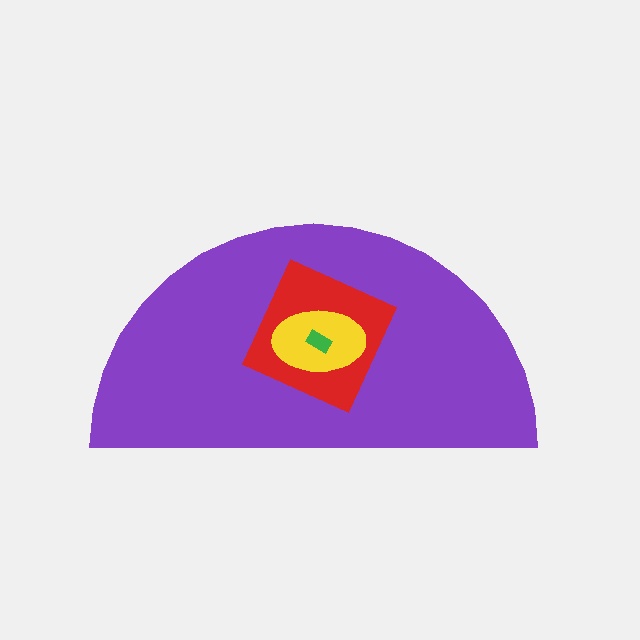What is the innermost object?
The green rectangle.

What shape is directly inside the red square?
The yellow ellipse.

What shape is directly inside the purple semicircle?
The red square.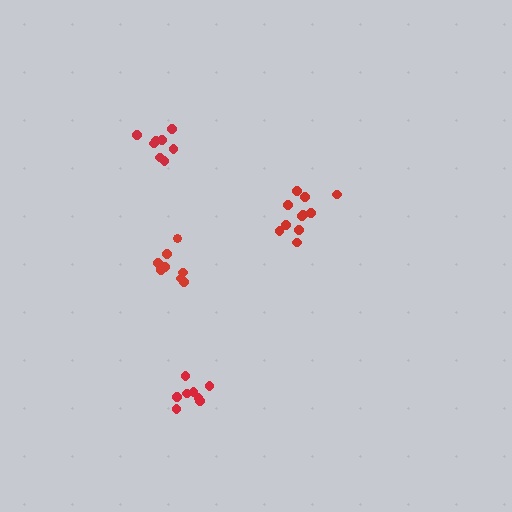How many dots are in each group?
Group 1: 11 dots, Group 2: 8 dots, Group 3: 8 dots, Group 4: 8 dots (35 total).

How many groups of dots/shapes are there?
There are 4 groups.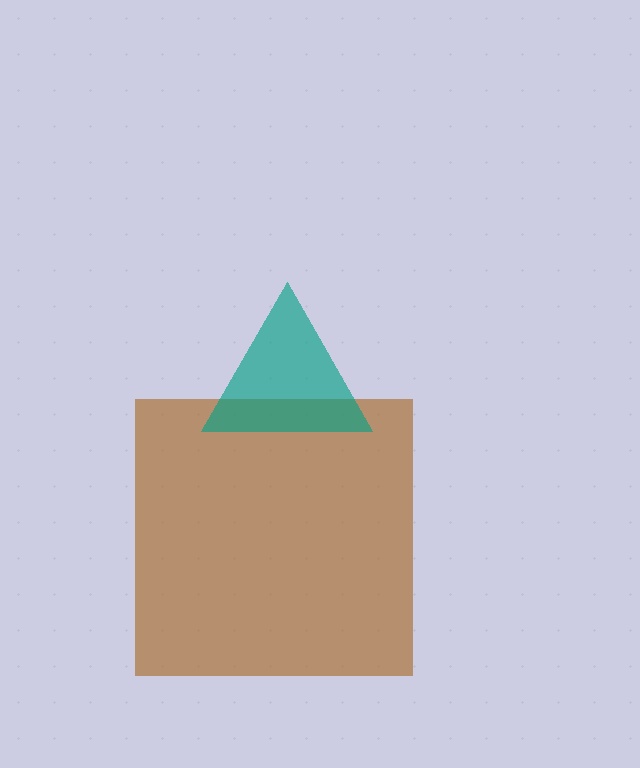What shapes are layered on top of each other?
The layered shapes are: a brown square, a teal triangle.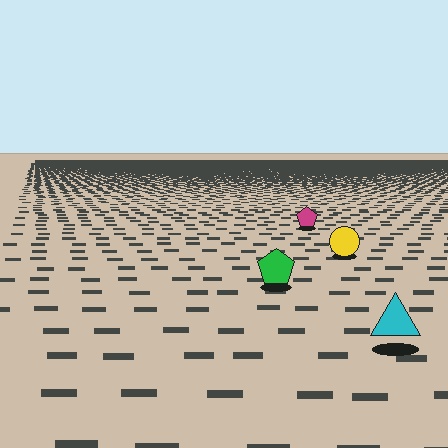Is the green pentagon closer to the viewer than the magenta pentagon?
Yes. The green pentagon is closer — you can tell from the texture gradient: the ground texture is coarser near it.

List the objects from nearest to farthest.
From nearest to farthest: the cyan triangle, the green pentagon, the yellow circle, the magenta pentagon.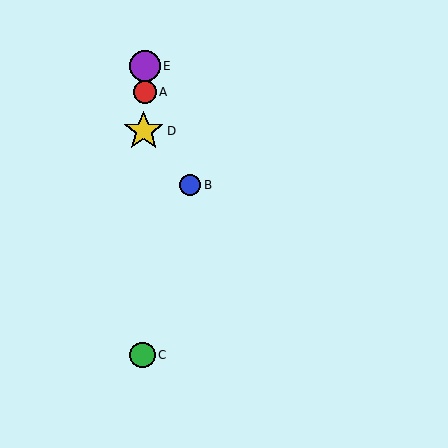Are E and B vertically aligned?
No, E is at x≈144 and B is at x≈190.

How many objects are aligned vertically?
4 objects (A, C, D, E) are aligned vertically.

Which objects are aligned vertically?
Objects A, C, D, E are aligned vertically.